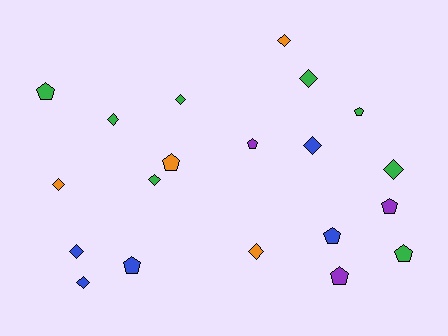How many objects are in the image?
There are 20 objects.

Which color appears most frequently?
Green, with 8 objects.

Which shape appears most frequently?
Diamond, with 11 objects.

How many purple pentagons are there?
There are 3 purple pentagons.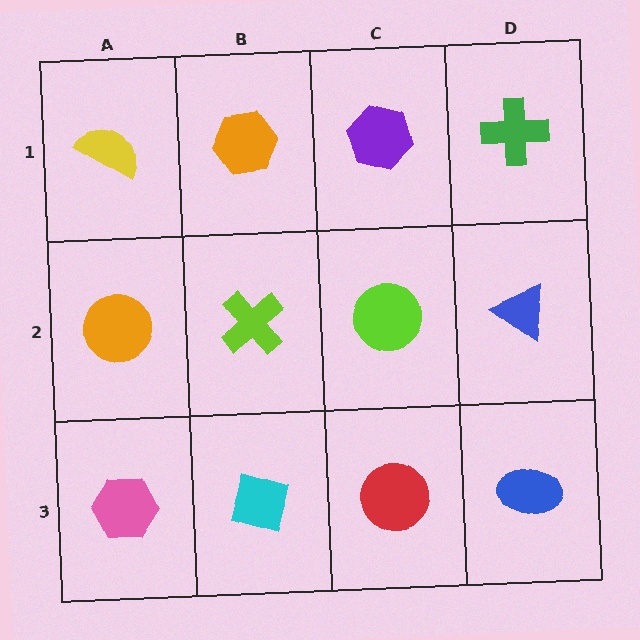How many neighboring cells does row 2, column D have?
3.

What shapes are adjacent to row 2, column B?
An orange hexagon (row 1, column B), a cyan diamond (row 3, column B), an orange circle (row 2, column A), a lime circle (row 2, column C).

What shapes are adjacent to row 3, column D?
A blue triangle (row 2, column D), a red circle (row 3, column C).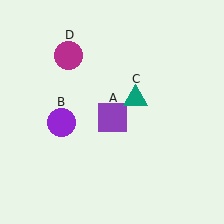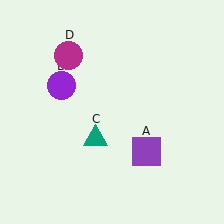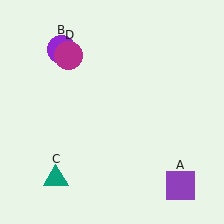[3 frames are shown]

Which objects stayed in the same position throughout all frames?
Magenta circle (object D) remained stationary.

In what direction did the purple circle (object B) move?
The purple circle (object B) moved up.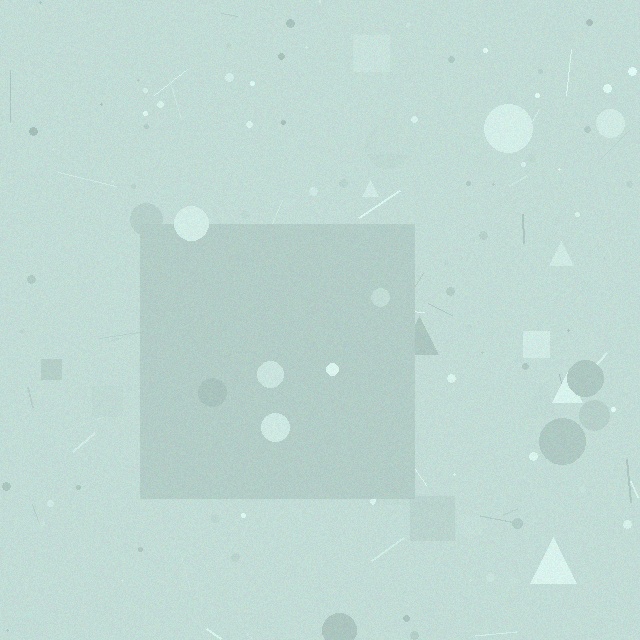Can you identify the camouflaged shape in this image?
The camouflaged shape is a square.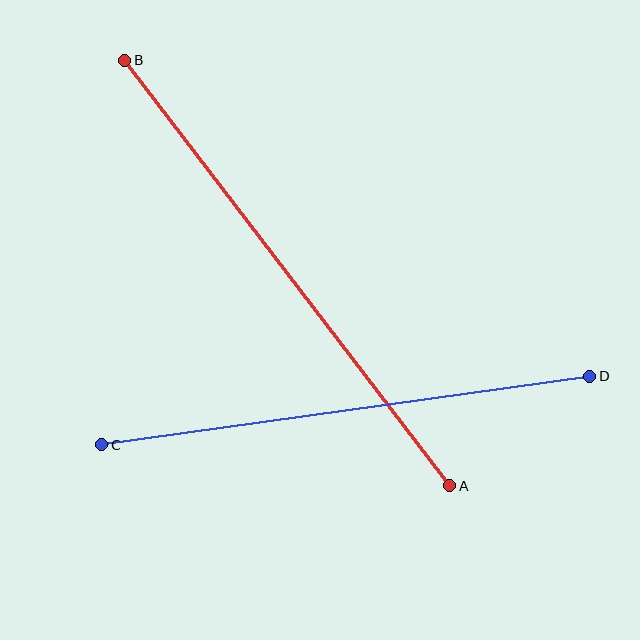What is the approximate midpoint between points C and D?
The midpoint is at approximately (346, 411) pixels.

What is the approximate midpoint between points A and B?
The midpoint is at approximately (287, 273) pixels.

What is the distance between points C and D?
The distance is approximately 493 pixels.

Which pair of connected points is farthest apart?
Points A and B are farthest apart.